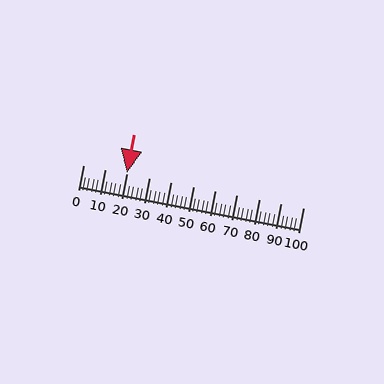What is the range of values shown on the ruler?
The ruler shows values from 0 to 100.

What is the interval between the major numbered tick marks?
The major tick marks are spaced 10 units apart.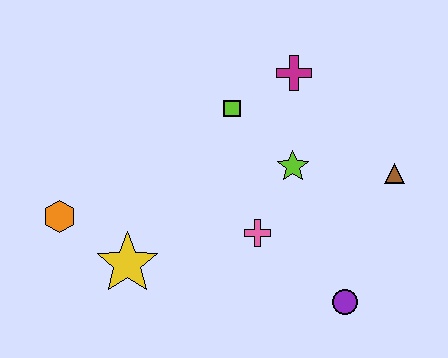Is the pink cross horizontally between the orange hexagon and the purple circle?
Yes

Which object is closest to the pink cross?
The lime star is closest to the pink cross.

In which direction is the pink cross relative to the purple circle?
The pink cross is to the left of the purple circle.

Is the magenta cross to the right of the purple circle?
No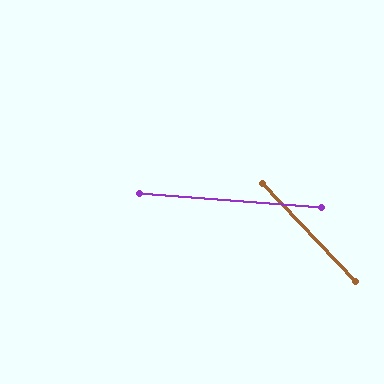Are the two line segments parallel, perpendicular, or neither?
Neither parallel nor perpendicular — they differ by about 42°.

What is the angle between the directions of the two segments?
Approximately 42 degrees.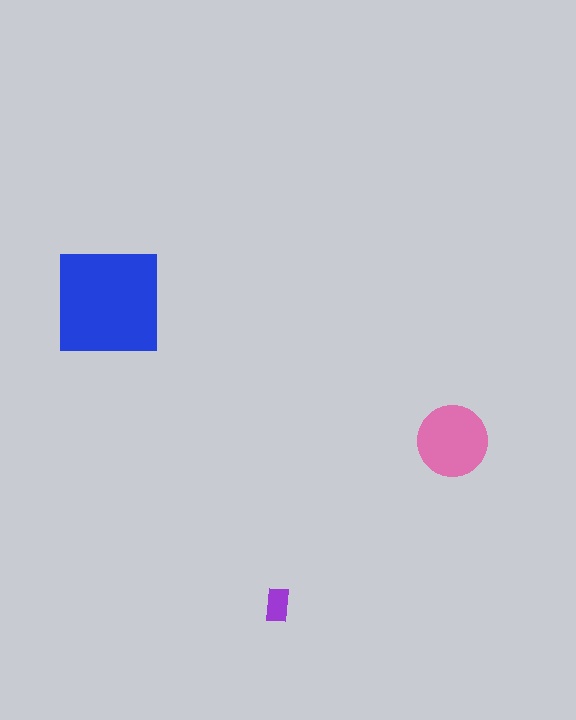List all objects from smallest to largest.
The purple rectangle, the pink circle, the blue square.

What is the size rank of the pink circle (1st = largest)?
2nd.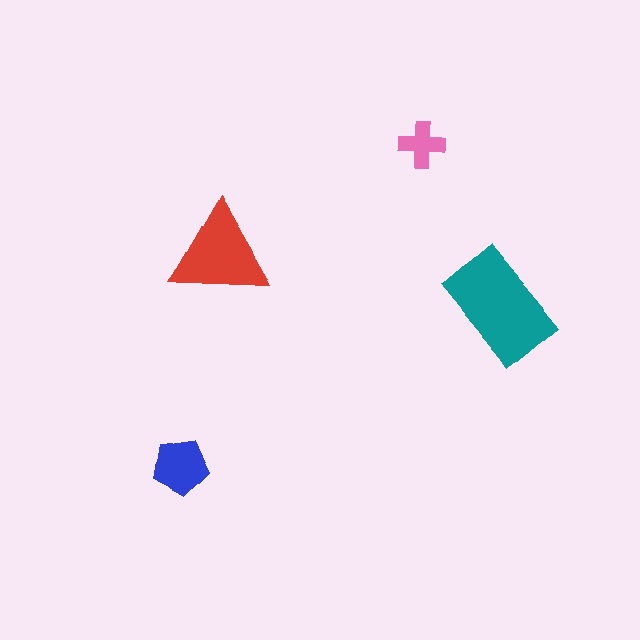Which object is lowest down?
The blue pentagon is bottommost.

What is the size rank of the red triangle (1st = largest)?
2nd.